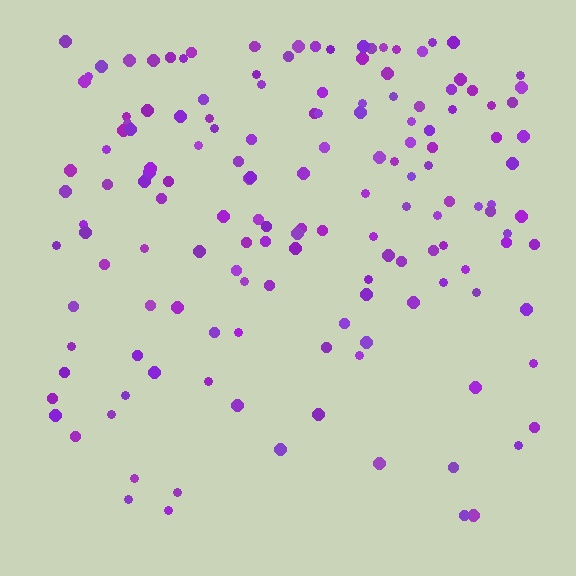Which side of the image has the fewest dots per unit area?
The bottom.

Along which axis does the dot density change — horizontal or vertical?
Vertical.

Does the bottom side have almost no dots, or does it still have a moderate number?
Still a moderate number, just noticeably fewer than the top.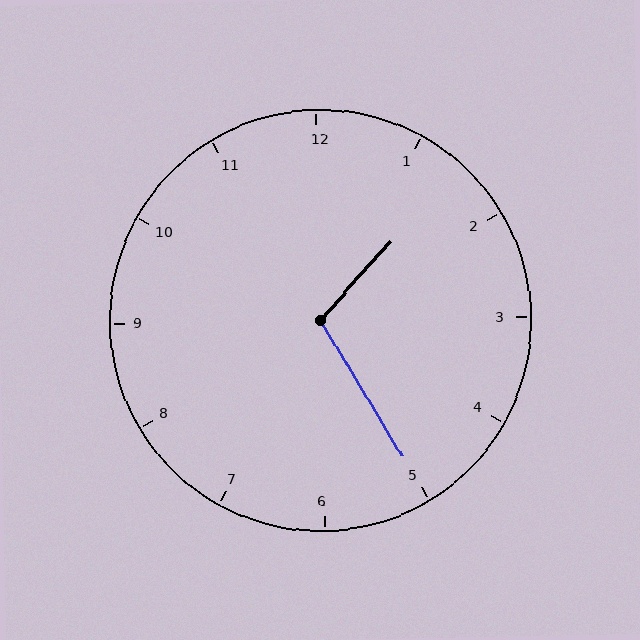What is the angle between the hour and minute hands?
Approximately 108 degrees.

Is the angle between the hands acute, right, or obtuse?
It is obtuse.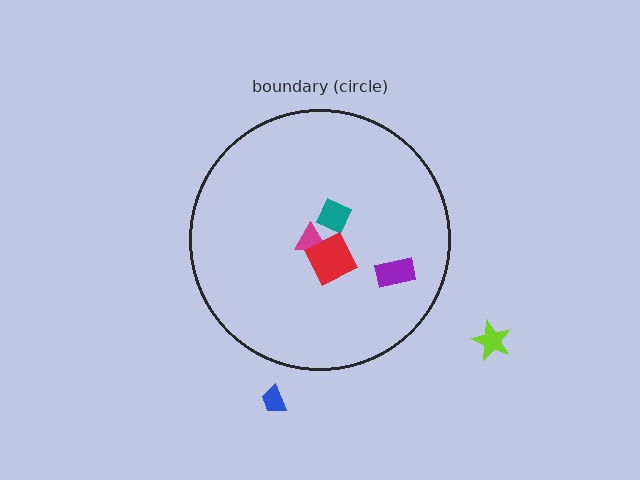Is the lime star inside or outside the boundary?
Outside.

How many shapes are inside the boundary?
4 inside, 2 outside.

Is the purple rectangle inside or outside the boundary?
Inside.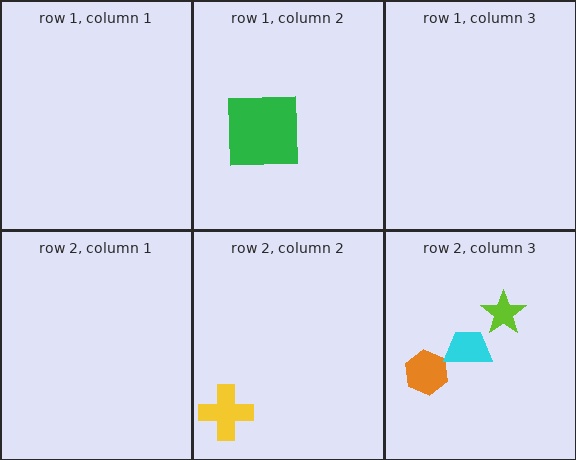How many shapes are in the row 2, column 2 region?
1.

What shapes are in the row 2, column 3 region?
The lime star, the orange hexagon, the cyan trapezoid.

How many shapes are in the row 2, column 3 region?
3.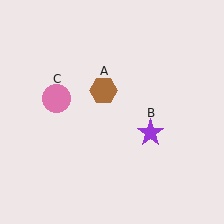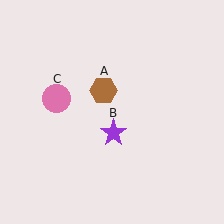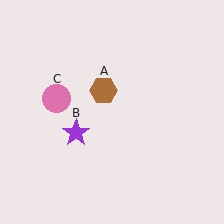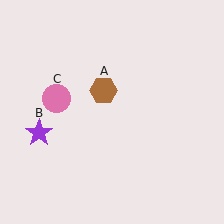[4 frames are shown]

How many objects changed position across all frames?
1 object changed position: purple star (object B).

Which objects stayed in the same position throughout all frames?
Brown hexagon (object A) and pink circle (object C) remained stationary.